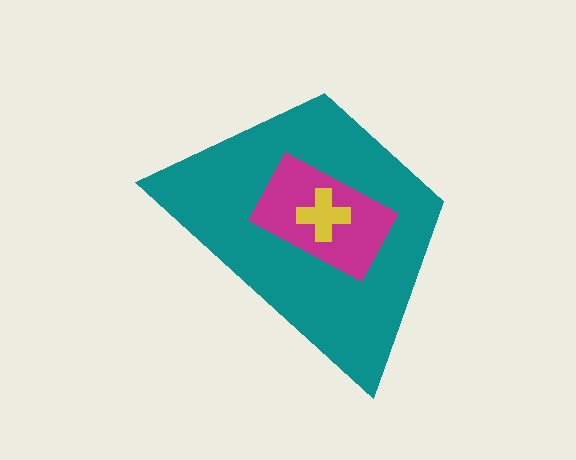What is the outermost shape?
The teal trapezoid.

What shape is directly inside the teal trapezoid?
The magenta rectangle.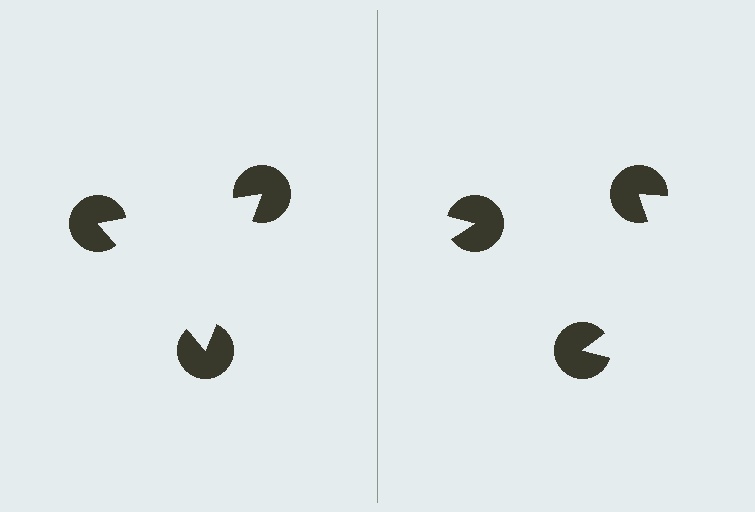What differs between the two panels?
The pac-man discs are positioned identically on both sides; only the wedge orientations differ. On the left they align to a triangle; on the right they are misaligned.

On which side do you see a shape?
An illusory triangle appears on the left side. On the right side the wedge cuts are rotated, so no coherent shape forms.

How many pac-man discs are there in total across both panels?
6 — 3 on each side.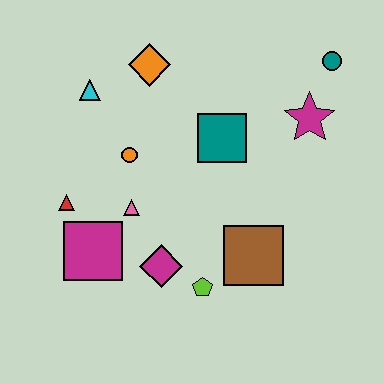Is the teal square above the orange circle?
Yes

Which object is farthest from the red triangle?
The teal circle is farthest from the red triangle.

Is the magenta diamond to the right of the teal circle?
No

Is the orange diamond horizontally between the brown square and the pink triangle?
Yes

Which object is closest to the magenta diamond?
The lime pentagon is closest to the magenta diamond.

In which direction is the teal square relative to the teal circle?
The teal square is to the left of the teal circle.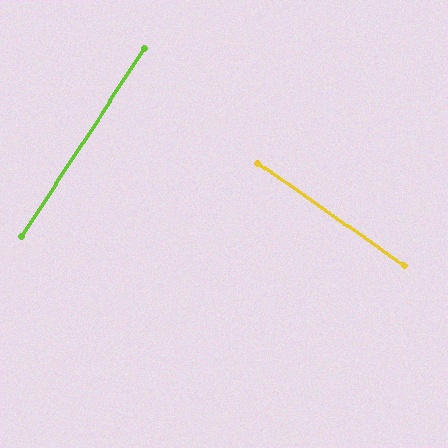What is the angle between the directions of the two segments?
Approximately 88 degrees.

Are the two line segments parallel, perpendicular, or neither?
Perpendicular — they meet at approximately 88°.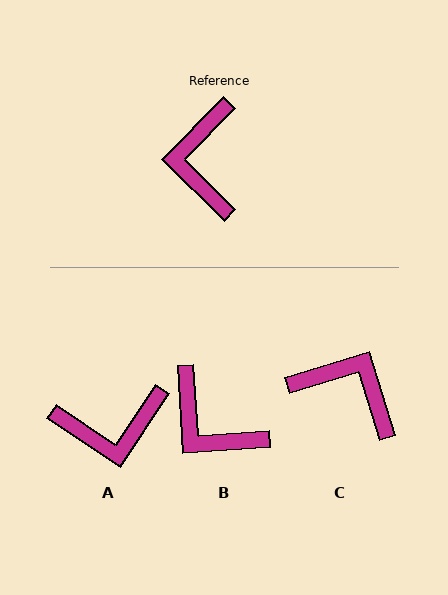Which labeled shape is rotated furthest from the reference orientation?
C, about 118 degrees away.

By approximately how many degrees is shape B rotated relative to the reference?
Approximately 49 degrees counter-clockwise.